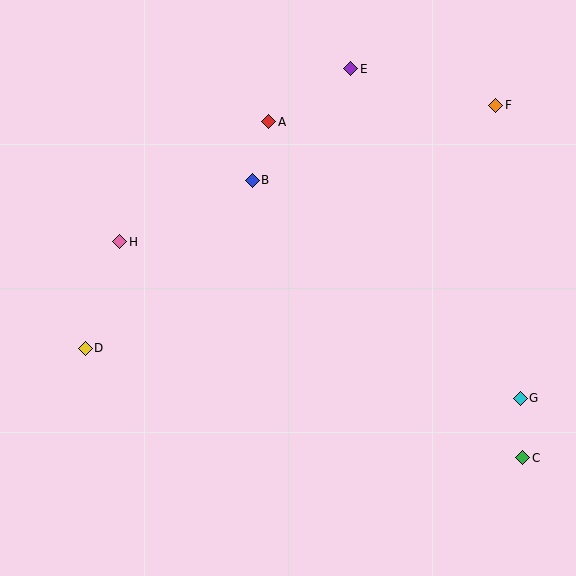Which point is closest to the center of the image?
Point B at (252, 180) is closest to the center.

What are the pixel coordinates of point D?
Point D is at (85, 348).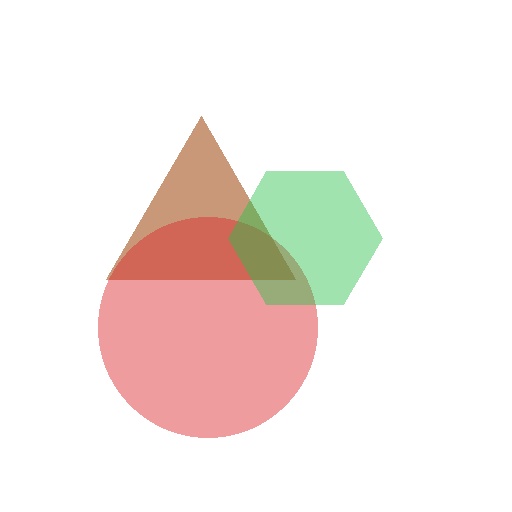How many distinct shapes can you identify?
There are 3 distinct shapes: a brown triangle, a red circle, a green hexagon.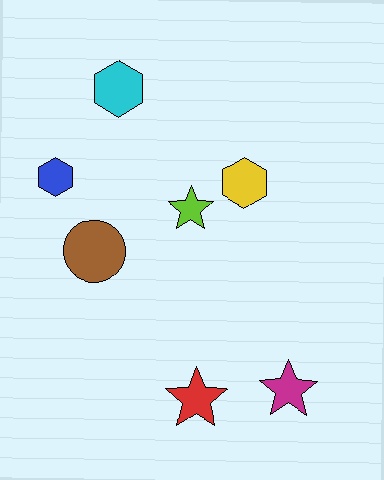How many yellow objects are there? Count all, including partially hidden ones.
There is 1 yellow object.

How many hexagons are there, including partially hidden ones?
There are 3 hexagons.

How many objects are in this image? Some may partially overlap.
There are 7 objects.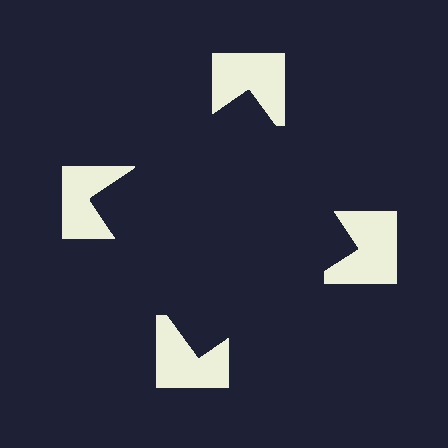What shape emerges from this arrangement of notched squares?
An illusory square — its edges are inferred from the aligned wedge cuts in the notched squares, not physically drawn.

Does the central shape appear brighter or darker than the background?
It typically appears slightly darker than the background, even though no actual brightness change is drawn.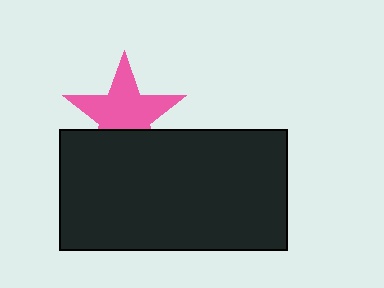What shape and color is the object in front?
The object in front is a black rectangle.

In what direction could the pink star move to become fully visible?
The pink star could move up. That would shift it out from behind the black rectangle entirely.